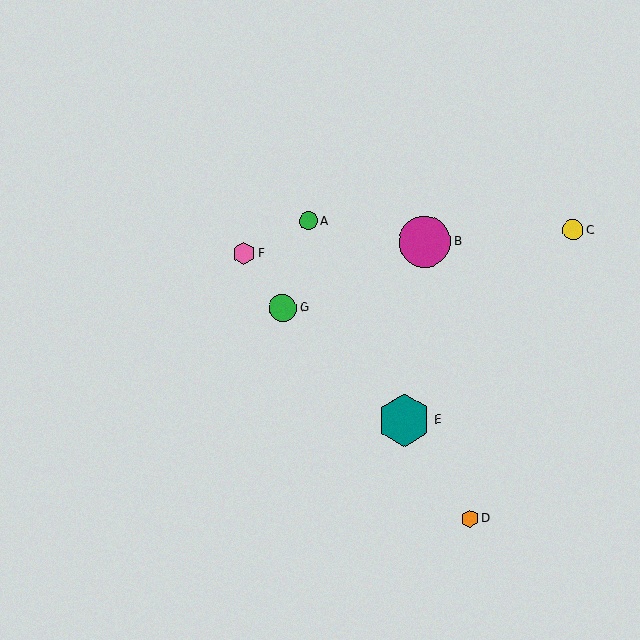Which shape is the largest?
The teal hexagon (labeled E) is the largest.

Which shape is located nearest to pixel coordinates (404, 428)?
The teal hexagon (labeled E) at (404, 420) is nearest to that location.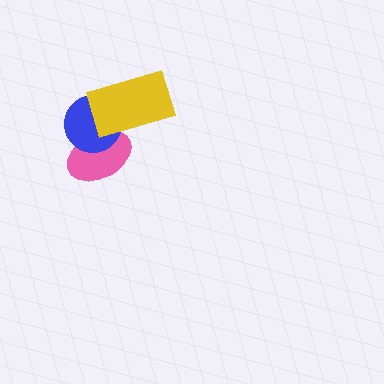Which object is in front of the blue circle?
The yellow rectangle is in front of the blue circle.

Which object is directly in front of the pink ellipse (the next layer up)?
The blue circle is directly in front of the pink ellipse.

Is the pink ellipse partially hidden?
Yes, it is partially covered by another shape.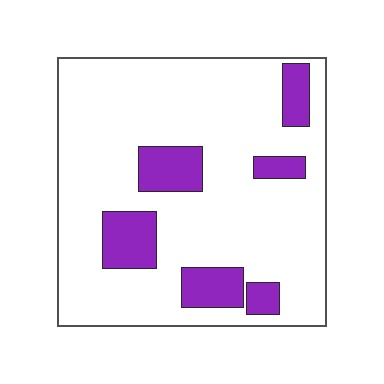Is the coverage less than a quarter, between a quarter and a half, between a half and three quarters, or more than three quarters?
Less than a quarter.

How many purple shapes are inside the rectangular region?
6.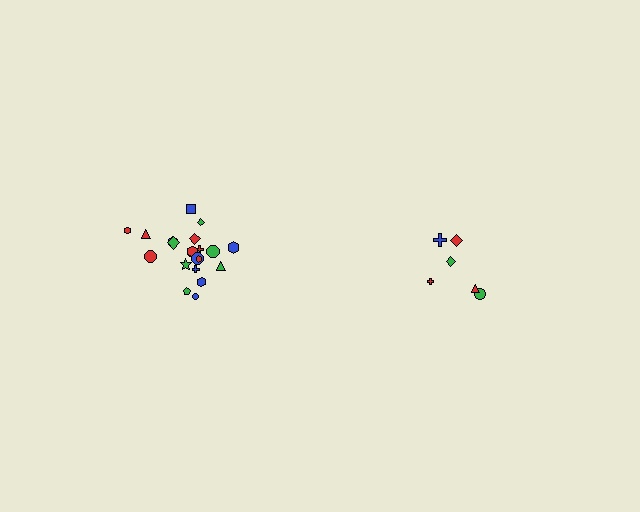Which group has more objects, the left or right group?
The left group.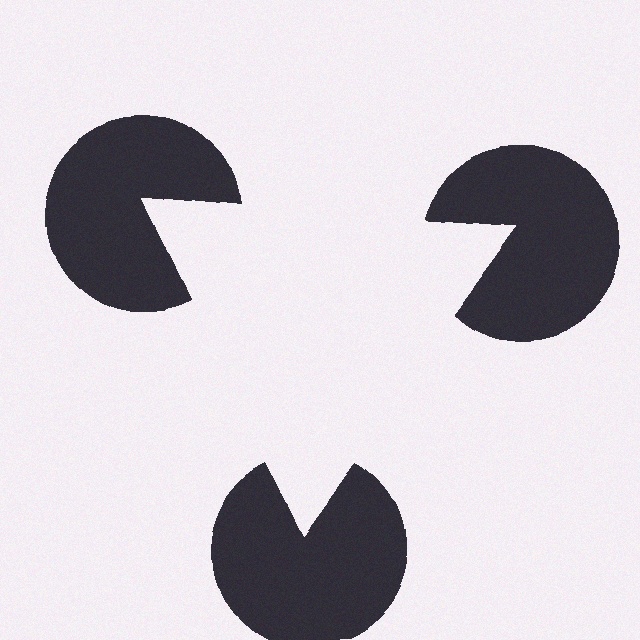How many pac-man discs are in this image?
There are 3 — one at each vertex of the illusory triangle.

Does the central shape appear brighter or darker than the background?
It typically appears slightly brighter than the background, even though no actual brightness change is drawn.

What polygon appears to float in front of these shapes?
An illusory triangle — its edges are inferred from the aligned wedge cuts in the pac-man discs, not physically drawn.